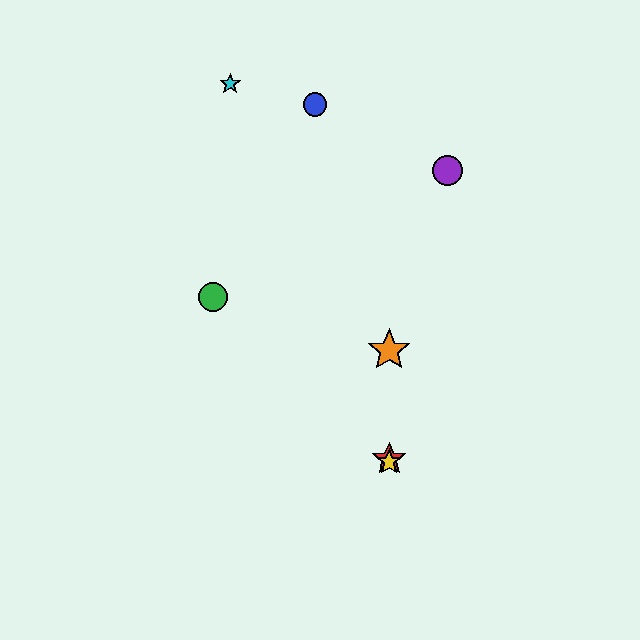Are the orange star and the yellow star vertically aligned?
Yes, both are at x≈389.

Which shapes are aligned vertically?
The red star, the yellow star, the orange star are aligned vertically.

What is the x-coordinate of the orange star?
The orange star is at x≈389.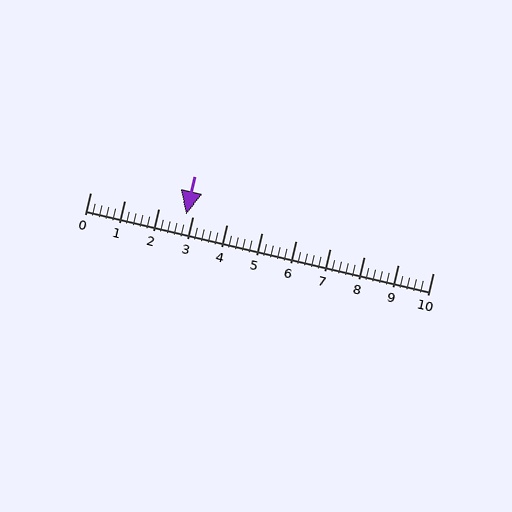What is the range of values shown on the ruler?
The ruler shows values from 0 to 10.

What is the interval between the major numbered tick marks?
The major tick marks are spaced 1 units apart.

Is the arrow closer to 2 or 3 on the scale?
The arrow is closer to 3.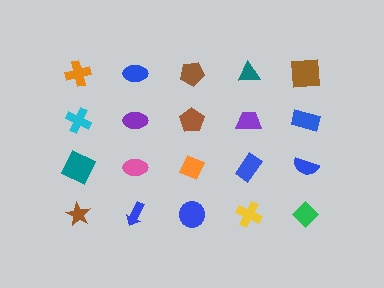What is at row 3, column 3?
An orange diamond.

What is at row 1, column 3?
A brown pentagon.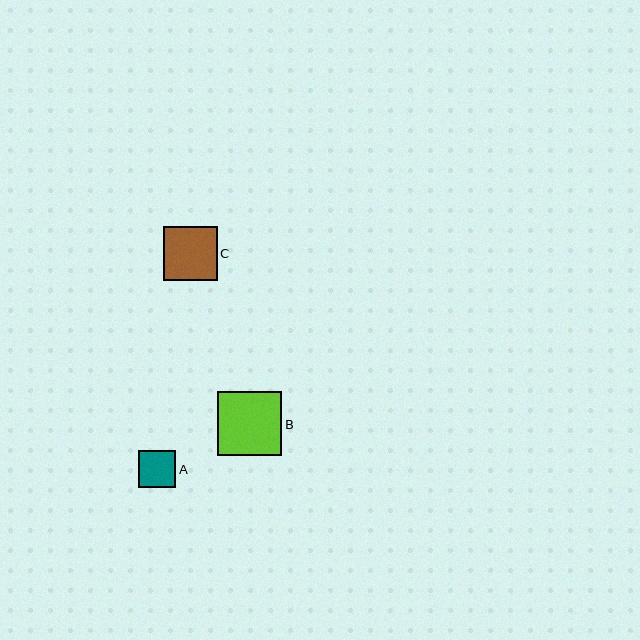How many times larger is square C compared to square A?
Square C is approximately 1.4 times the size of square A.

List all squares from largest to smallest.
From largest to smallest: B, C, A.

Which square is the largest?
Square B is the largest with a size of approximately 65 pixels.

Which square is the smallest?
Square A is the smallest with a size of approximately 37 pixels.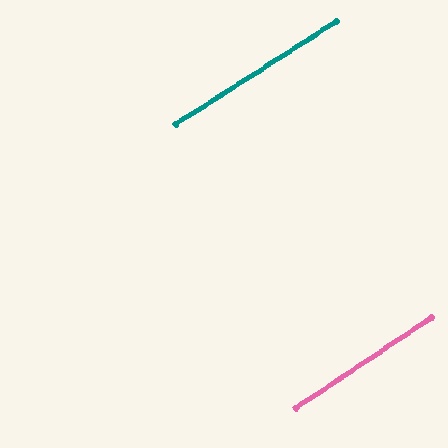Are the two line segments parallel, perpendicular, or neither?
Parallel — their directions differ by only 1.5°.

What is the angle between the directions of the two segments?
Approximately 2 degrees.